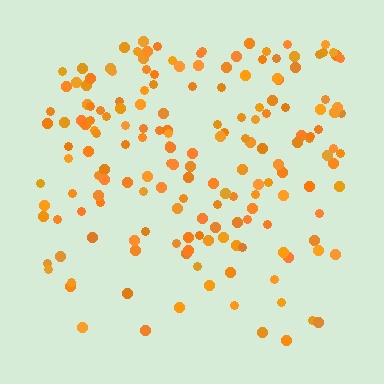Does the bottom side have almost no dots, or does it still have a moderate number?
Still a moderate number, just noticeably fewer than the top.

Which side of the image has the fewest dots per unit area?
The bottom.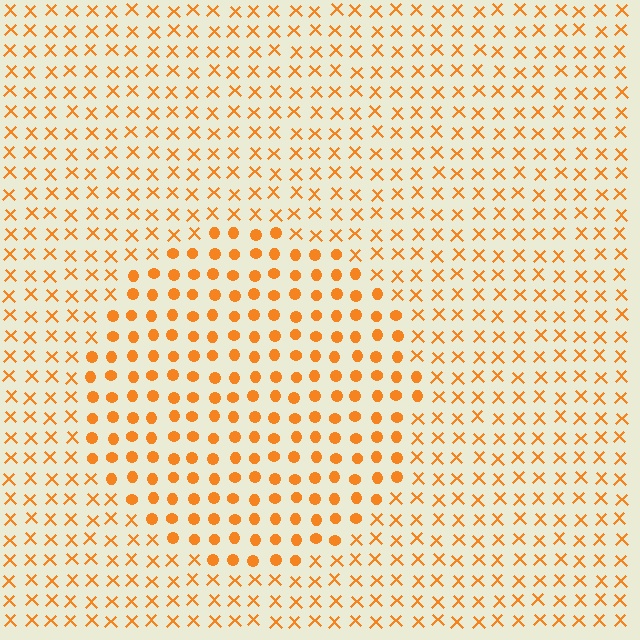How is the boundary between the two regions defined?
The boundary is defined by a change in element shape: circles inside vs. X marks outside. All elements share the same color and spacing.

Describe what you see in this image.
The image is filled with small orange elements arranged in a uniform grid. A circle-shaped region contains circles, while the surrounding area contains X marks. The boundary is defined purely by the change in element shape.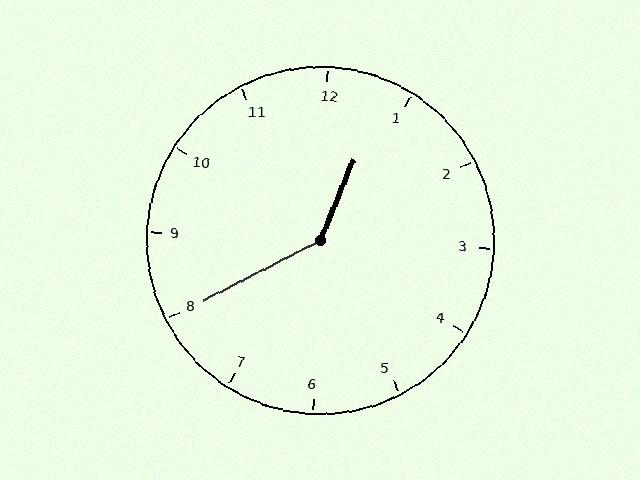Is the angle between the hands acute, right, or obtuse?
It is obtuse.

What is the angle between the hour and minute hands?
Approximately 140 degrees.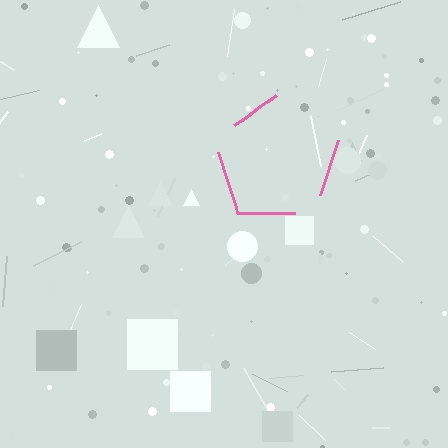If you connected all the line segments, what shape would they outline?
They would outline a pentagon.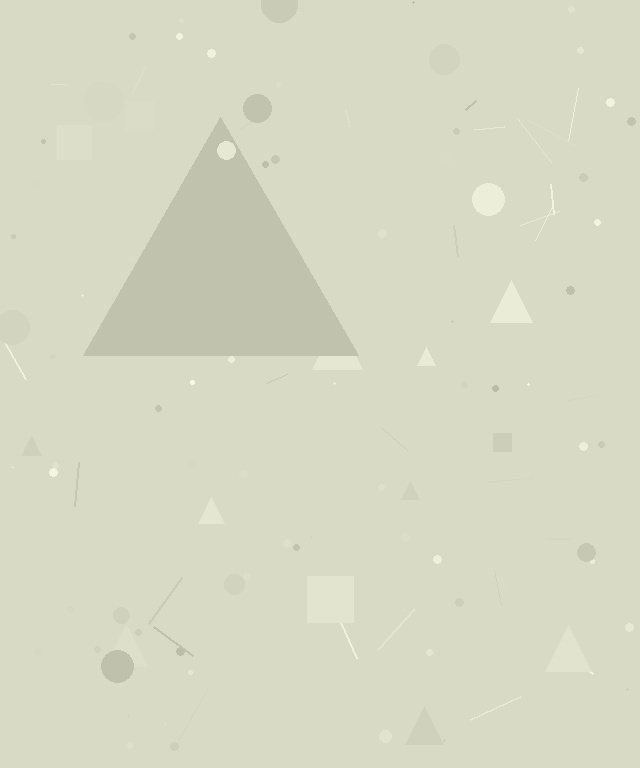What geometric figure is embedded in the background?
A triangle is embedded in the background.